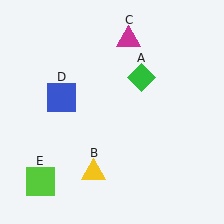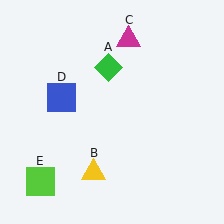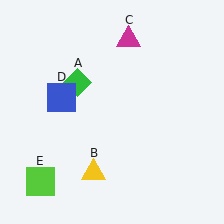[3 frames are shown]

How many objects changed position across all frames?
1 object changed position: green diamond (object A).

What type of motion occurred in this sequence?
The green diamond (object A) rotated counterclockwise around the center of the scene.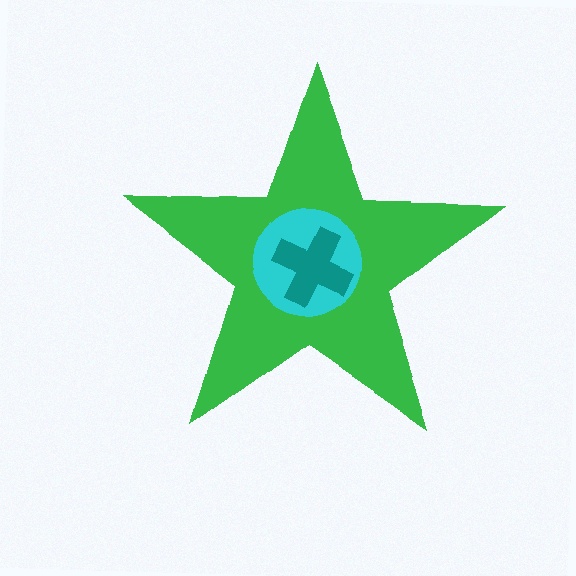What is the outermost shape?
The green star.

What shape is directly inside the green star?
The cyan circle.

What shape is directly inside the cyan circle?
The teal cross.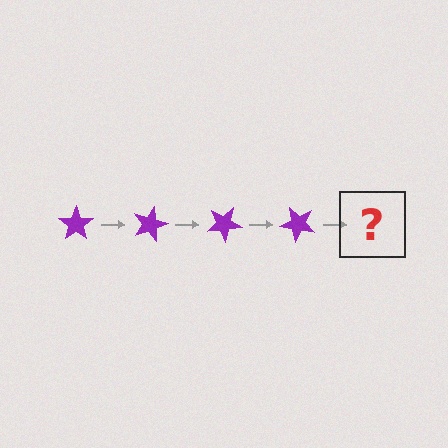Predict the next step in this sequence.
The next step is a purple star rotated 60 degrees.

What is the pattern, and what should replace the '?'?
The pattern is that the star rotates 15 degrees each step. The '?' should be a purple star rotated 60 degrees.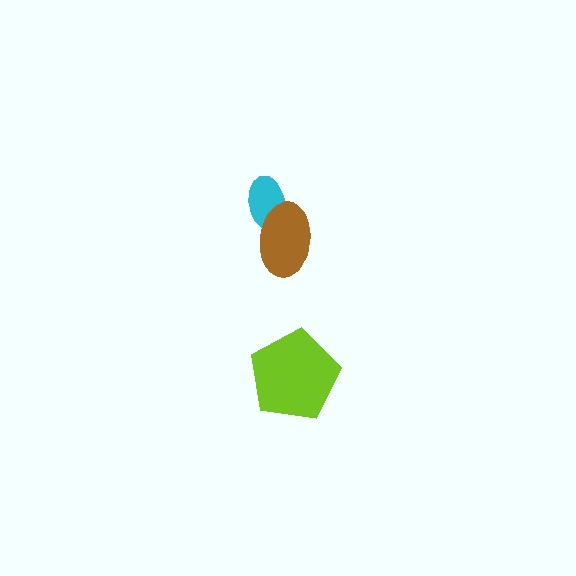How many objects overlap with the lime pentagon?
0 objects overlap with the lime pentagon.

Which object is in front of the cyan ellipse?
The brown ellipse is in front of the cyan ellipse.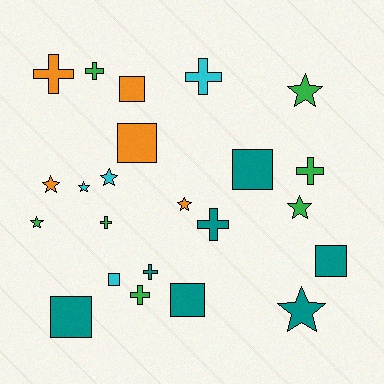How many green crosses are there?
There are 4 green crosses.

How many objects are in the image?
There are 23 objects.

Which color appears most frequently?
Teal, with 7 objects.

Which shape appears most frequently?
Cross, with 8 objects.